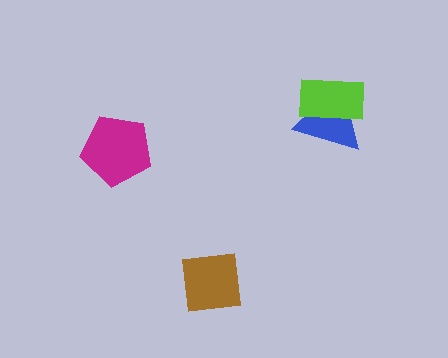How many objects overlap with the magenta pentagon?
0 objects overlap with the magenta pentagon.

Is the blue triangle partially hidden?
Yes, it is partially covered by another shape.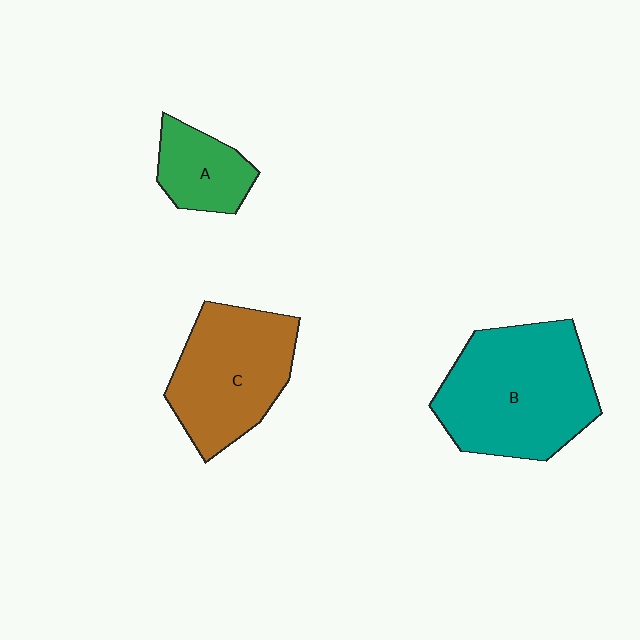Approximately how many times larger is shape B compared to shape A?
Approximately 2.6 times.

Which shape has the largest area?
Shape B (teal).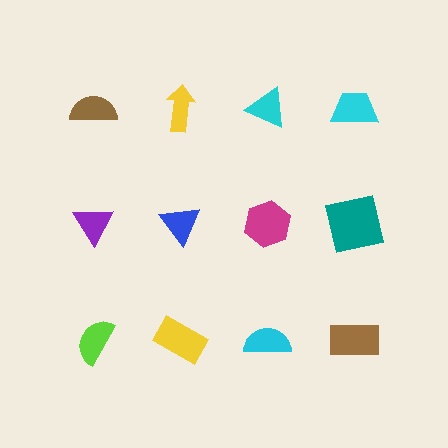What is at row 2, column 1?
A purple triangle.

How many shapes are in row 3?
4 shapes.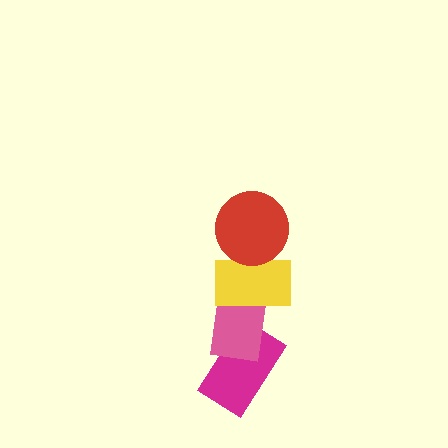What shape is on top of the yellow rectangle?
The red circle is on top of the yellow rectangle.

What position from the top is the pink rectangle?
The pink rectangle is 3rd from the top.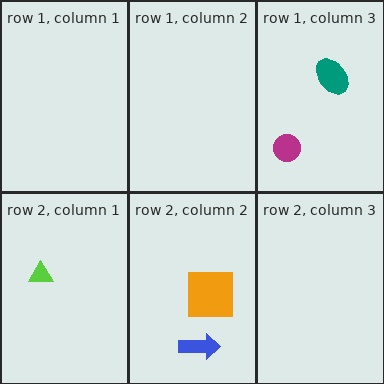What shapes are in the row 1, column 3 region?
The magenta circle, the teal ellipse.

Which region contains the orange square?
The row 2, column 2 region.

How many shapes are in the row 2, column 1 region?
1.